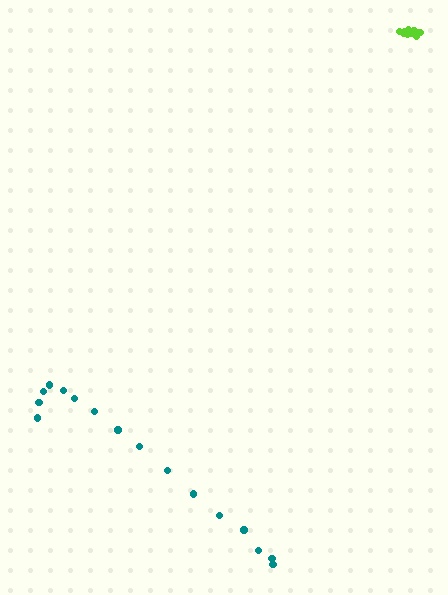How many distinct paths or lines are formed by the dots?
There are 2 distinct paths.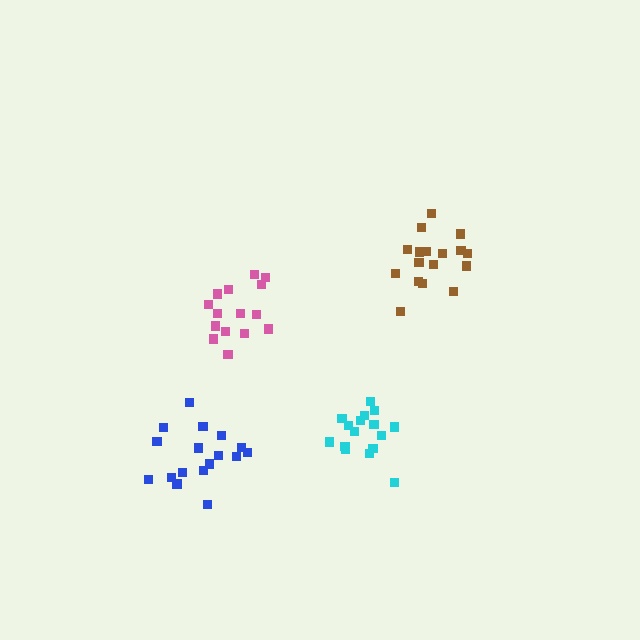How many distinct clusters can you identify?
There are 4 distinct clusters.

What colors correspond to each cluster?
The clusters are colored: blue, cyan, pink, brown.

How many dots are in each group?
Group 1: 17 dots, Group 2: 16 dots, Group 3: 15 dots, Group 4: 17 dots (65 total).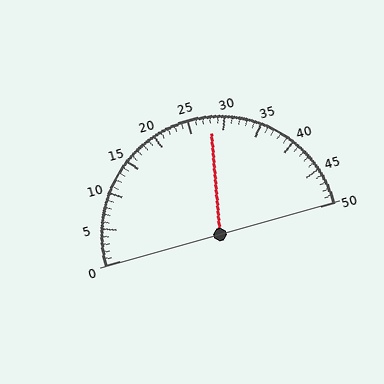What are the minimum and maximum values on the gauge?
The gauge ranges from 0 to 50.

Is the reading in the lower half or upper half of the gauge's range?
The reading is in the upper half of the range (0 to 50).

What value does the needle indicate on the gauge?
The needle indicates approximately 28.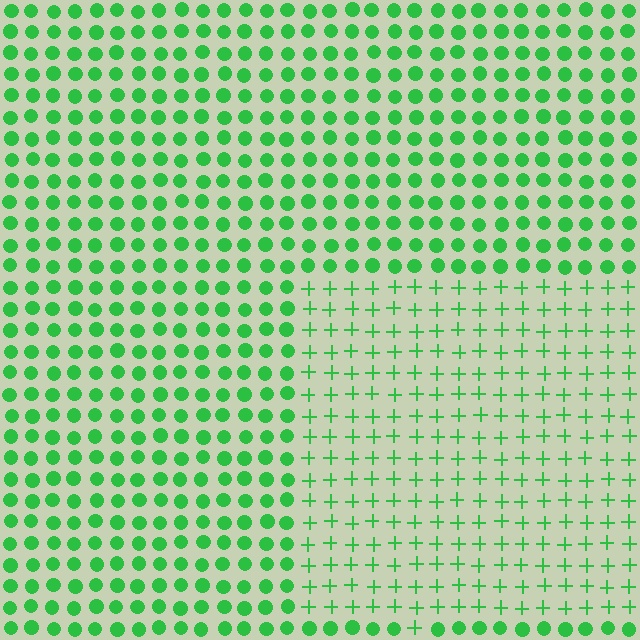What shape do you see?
I see a rectangle.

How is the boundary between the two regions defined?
The boundary is defined by a change in element shape: plus signs inside vs. circles outside. All elements share the same color and spacing.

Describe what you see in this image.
The image is filled with small green elements arranged in a uniform grid. A rectangle-shaped region contains plus signs, while the surrounding area contains circles. The boundary is defined purely by the change in element shape.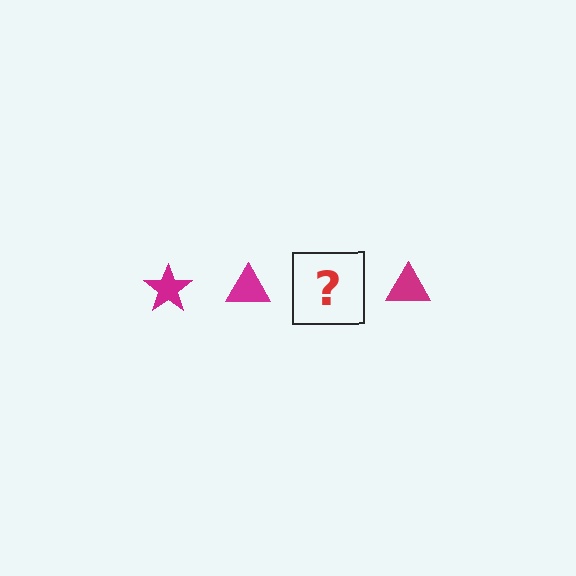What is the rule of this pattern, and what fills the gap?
The rule is that the pattern cycles through star, triangle shapes in magenta. The gap should be filled with a magenta star.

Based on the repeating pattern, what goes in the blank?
The blank should be a magenta star.